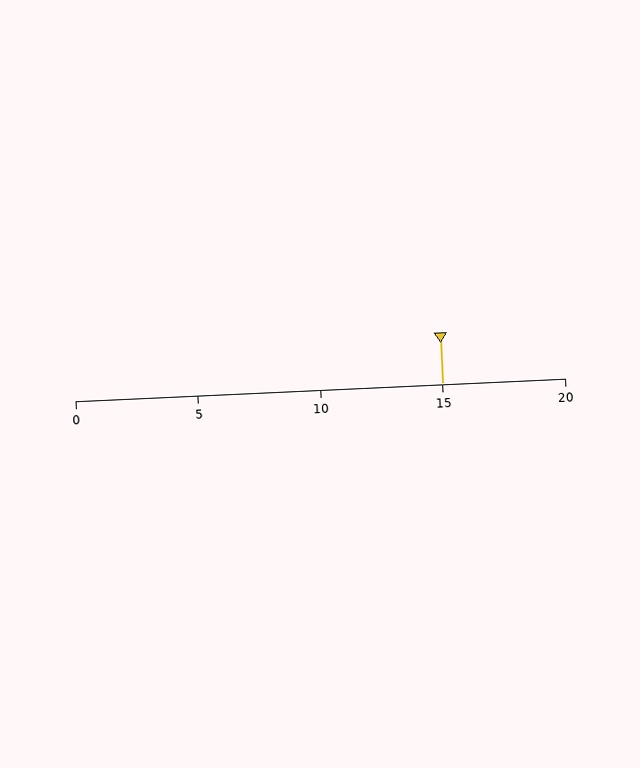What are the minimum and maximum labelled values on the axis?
The axis runs from 0 to 20.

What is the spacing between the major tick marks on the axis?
The major ticks are spaced 5 apart.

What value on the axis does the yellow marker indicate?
The marker indicates approximately 15.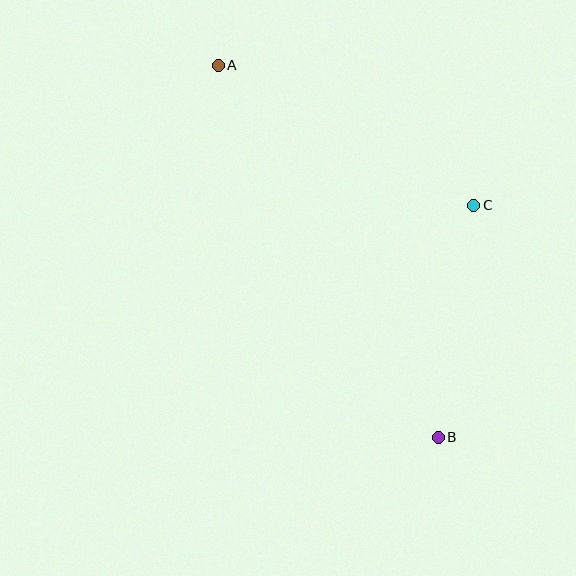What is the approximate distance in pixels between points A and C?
The distance between A and C is approximately 291 pixels.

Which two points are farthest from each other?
Points A and B are farthest from each other.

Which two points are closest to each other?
Points B and C are closest to each other.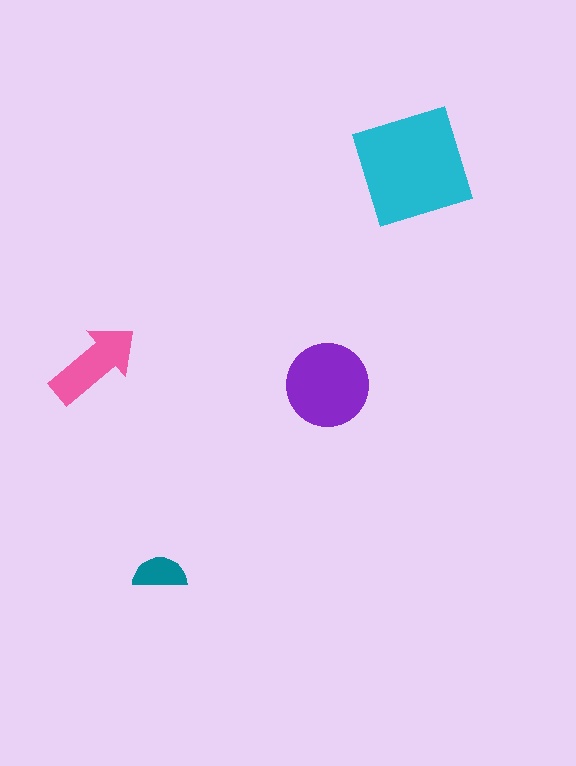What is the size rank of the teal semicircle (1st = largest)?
4th.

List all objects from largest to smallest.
The cyan square, the purple circle, the pink arrow, the teal semicircle.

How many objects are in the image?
There are 4 objects in the image.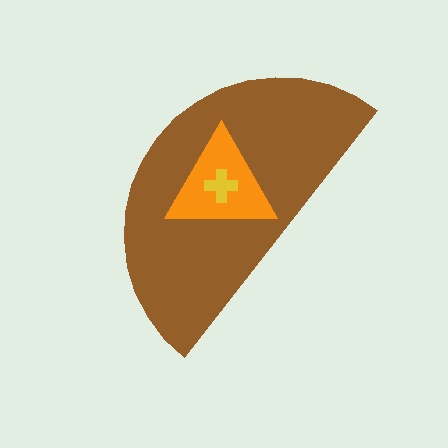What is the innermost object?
The yellow cross.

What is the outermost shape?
The brown semicircle.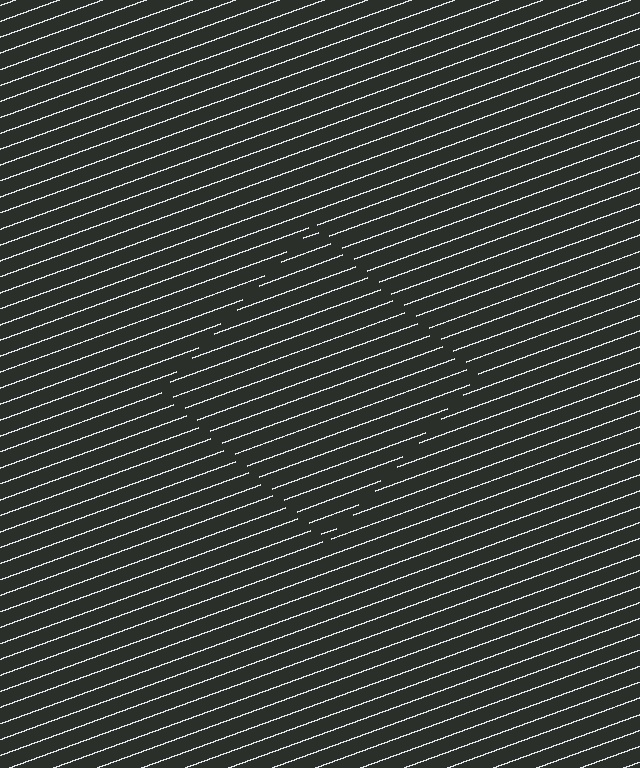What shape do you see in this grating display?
An illusory square. The interior of the shape contains the same grating, shifted by half a period — the contour is defined by the phase discontinuity where line-ends from the inner and outer gratings abut.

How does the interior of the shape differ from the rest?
The interior of the shape contains the same grating, shifted by half a period — the contour is defined by the phase discontinuity where line-ends from the inner and outer gratings abut.